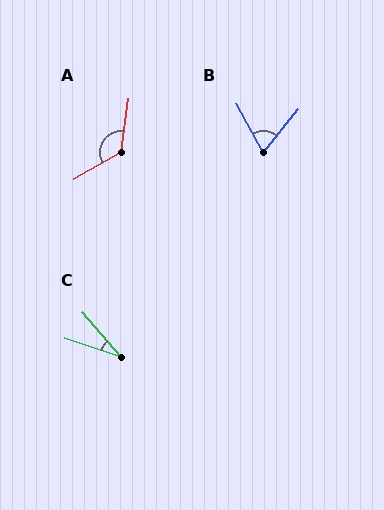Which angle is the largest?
A, at approximately 128 degrees.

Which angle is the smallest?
C, at approximately 31 degrees.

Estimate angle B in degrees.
Approximately 67 degrees.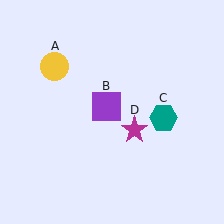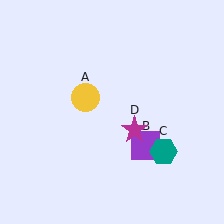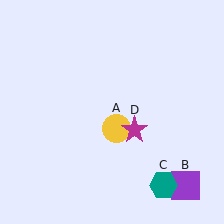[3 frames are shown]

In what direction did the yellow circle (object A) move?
The yellow circle (object A) moved down and to the right.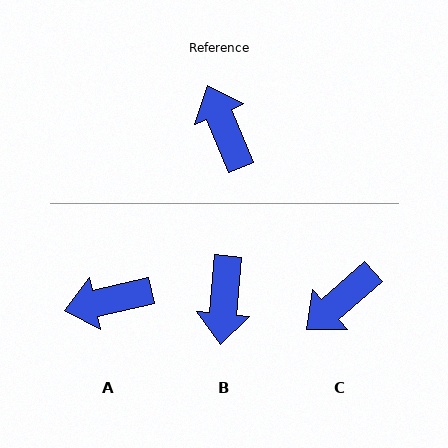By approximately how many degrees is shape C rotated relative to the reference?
Approximately 109 degrees counter-clockwise.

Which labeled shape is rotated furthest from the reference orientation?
B, about 153 degrees away.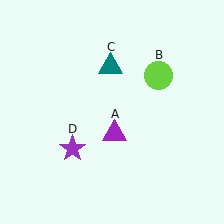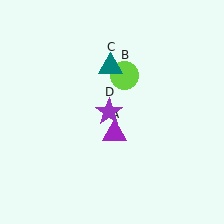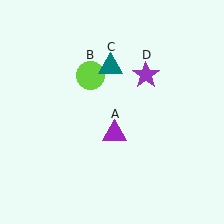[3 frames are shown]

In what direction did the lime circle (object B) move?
The lime circle (object B) moved left.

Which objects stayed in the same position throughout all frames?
Purple triangle (object A) and teal triangle (object C) remained stationary.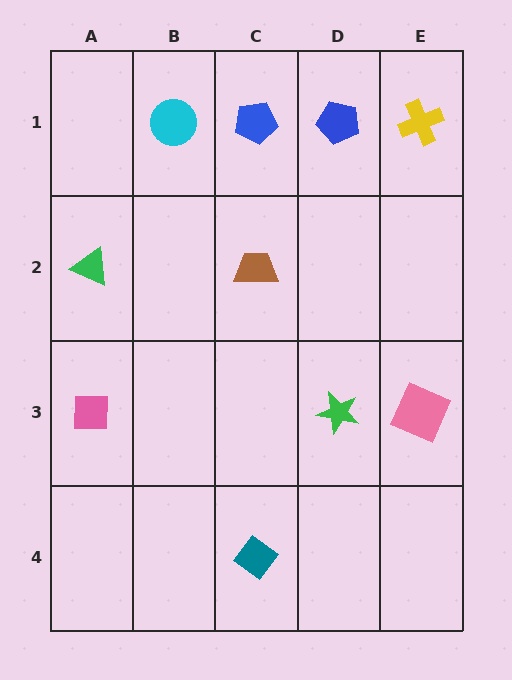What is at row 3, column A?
A pink square.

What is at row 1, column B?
A cyan circle.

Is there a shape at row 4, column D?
No, that cell is empty.